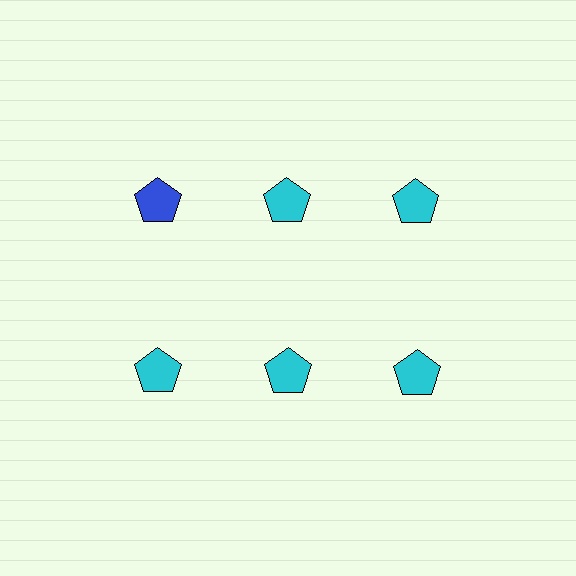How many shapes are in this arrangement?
There are 6 shapes arranged in a grid pattern.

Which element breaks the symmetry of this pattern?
The blue pentagon in the top row, leftmost column breaks the symmetry. All other shapes are cyan pentagons.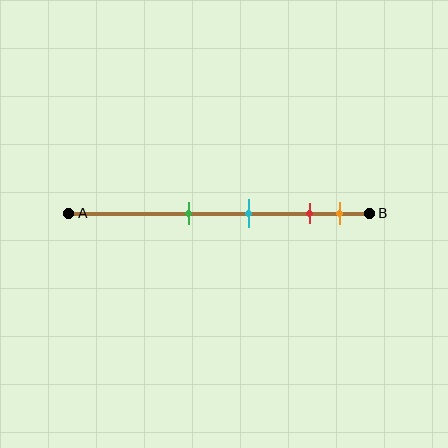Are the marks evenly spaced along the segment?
No, the marks are not evenly spaced.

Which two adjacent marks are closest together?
The red and orange marks are the closest adjacent pair.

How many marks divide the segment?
There are 4 marks dividing the segment.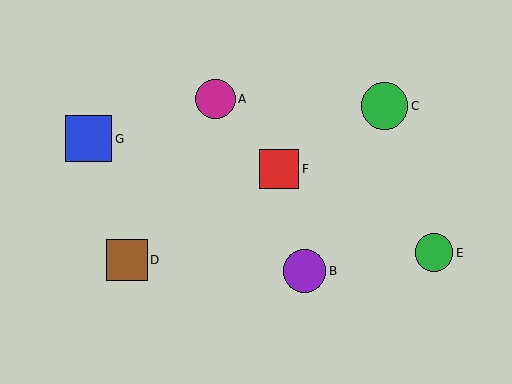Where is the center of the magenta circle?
The center of the magenta circle is at (215, 99).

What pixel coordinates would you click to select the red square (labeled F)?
Click at (279, 169) to select the red square F.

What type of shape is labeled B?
Shape B is a purple circle.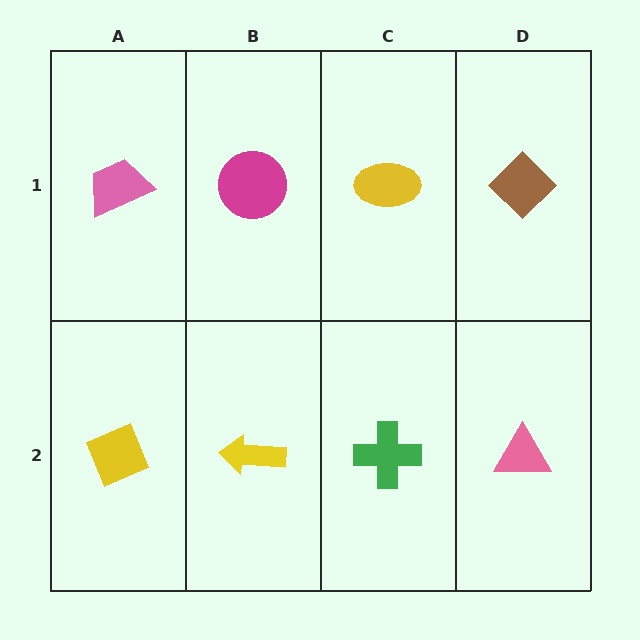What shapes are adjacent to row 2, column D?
A brown diamond (row 1, column D), a green cross (row 2, column C).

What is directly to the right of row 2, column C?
A pink triangle.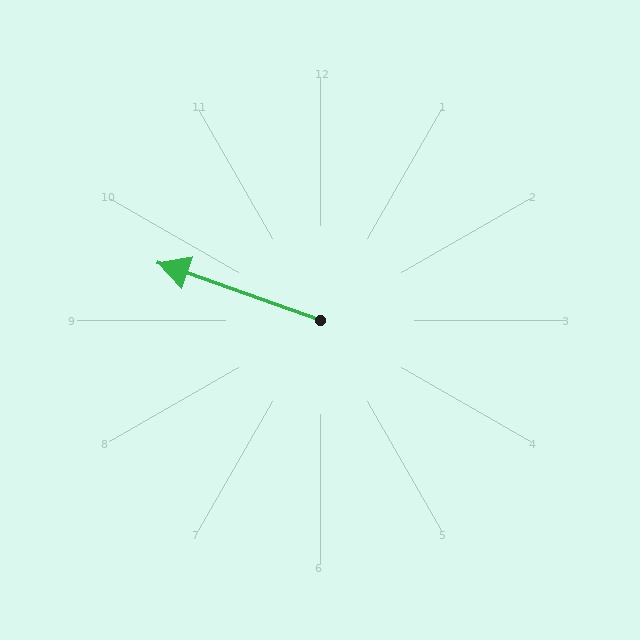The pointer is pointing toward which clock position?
Roughly 10 o'clock.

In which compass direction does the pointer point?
West.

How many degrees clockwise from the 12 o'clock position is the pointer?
Approximately 290 degrees.